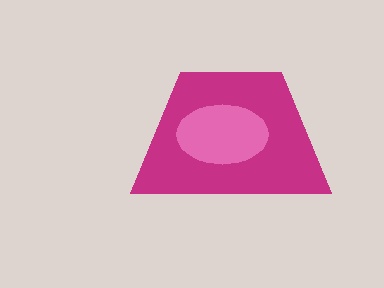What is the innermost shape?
The pink ellipse.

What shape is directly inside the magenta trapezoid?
The pink ellipse.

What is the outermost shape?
The magenta trapezoid.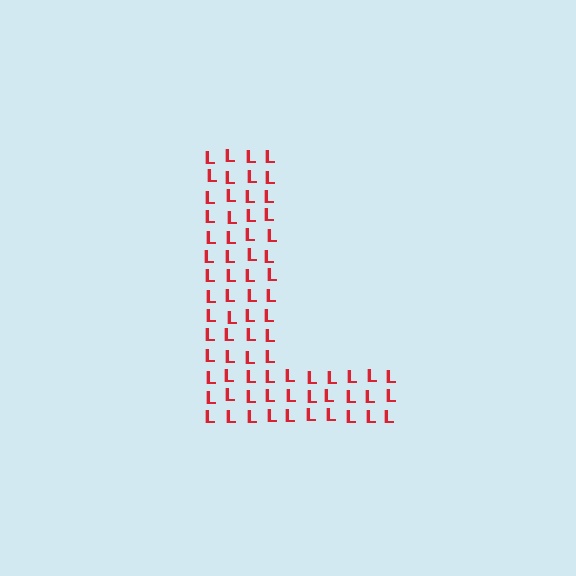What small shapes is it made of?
It is made of small letter L's.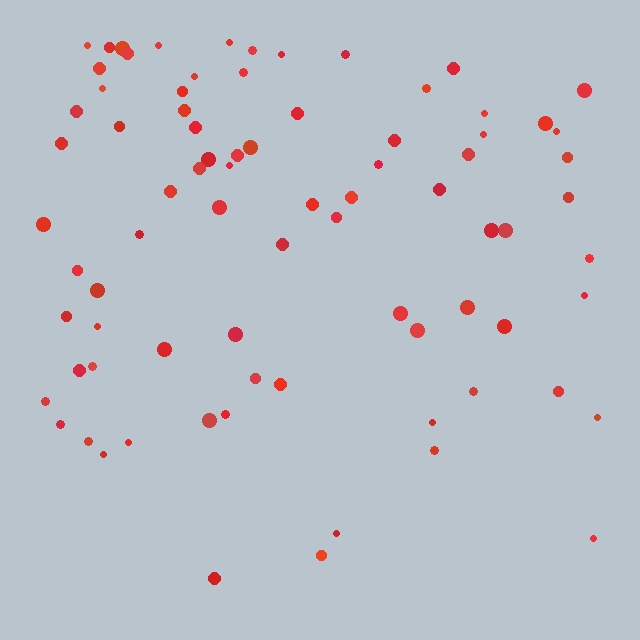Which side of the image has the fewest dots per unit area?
The bottom.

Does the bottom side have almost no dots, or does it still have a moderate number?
Still a moderate number, just noticeably fewer than the top.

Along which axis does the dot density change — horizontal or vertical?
Vertical.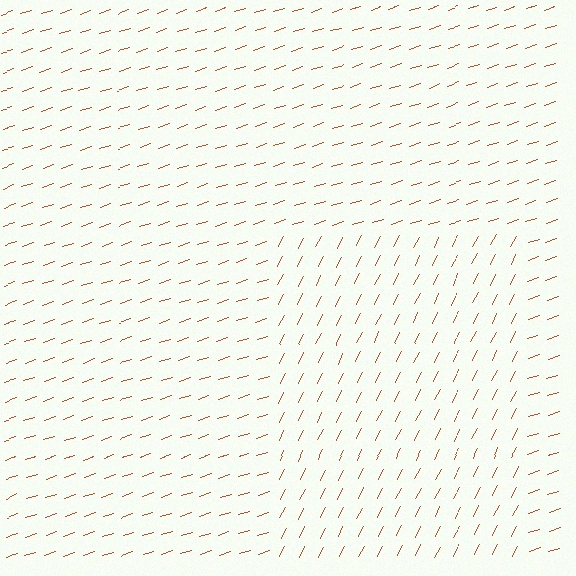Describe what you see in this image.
The image is filled with small brown line segments. A rectangle region in the image has lines oriented differently from the surrounding lines, creating a visible texture boundary.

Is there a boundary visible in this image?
Yes, there is a texture boundary formed by a change in line orientation.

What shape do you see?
I see a rectangle.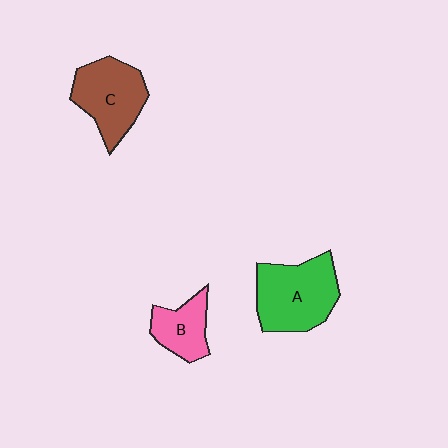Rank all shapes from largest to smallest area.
From largest to smallest: A (green), C (brown), B (pink).